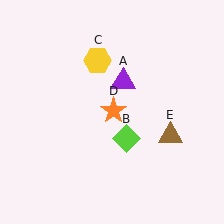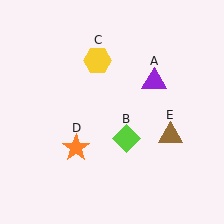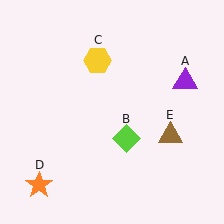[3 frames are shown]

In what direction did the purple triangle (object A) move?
The purple triangle (object A) moved right.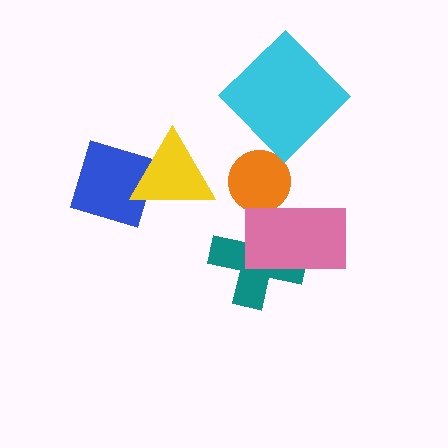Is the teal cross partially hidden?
Yes, it is partially covered by another shape.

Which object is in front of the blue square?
The yellow triangle is in front of the blue square.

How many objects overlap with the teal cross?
1 object overlaps with the teal cross.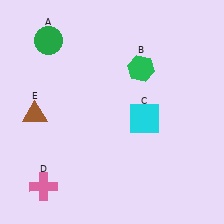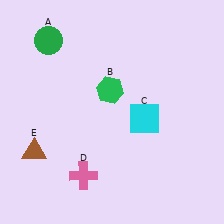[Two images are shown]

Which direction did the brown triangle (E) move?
The brown triangle (E) moved down.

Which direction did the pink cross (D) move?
The pink cross (D) moved right.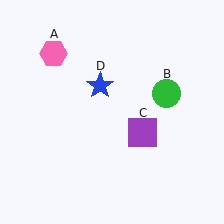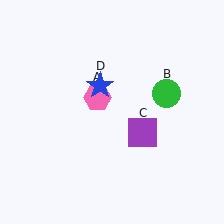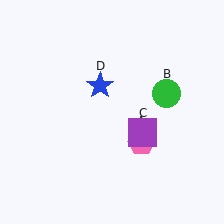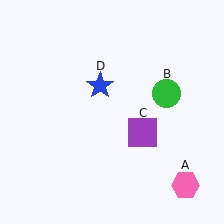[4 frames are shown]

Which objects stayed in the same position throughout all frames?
Green circle (object B) and purple square (object C) and blue star (object D) remained stationary.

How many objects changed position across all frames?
1 object changed position: pink hexagon (object A).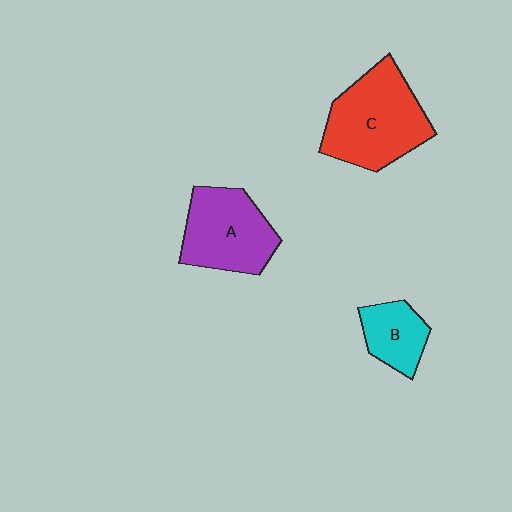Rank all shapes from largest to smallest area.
From largest to smallest: C (red), A (purple), B (cyan).